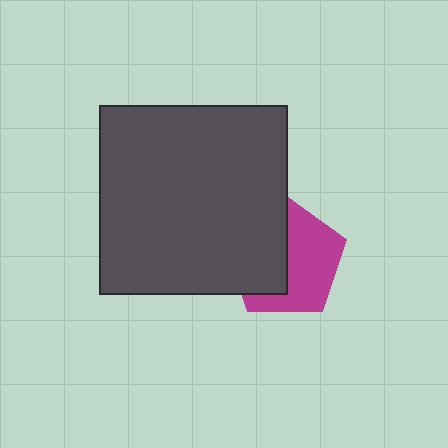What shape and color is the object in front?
The object in front is a dark gray square.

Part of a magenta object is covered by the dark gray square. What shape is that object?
It is a pentagon.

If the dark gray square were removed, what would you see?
You would see the complete magenta pentagon.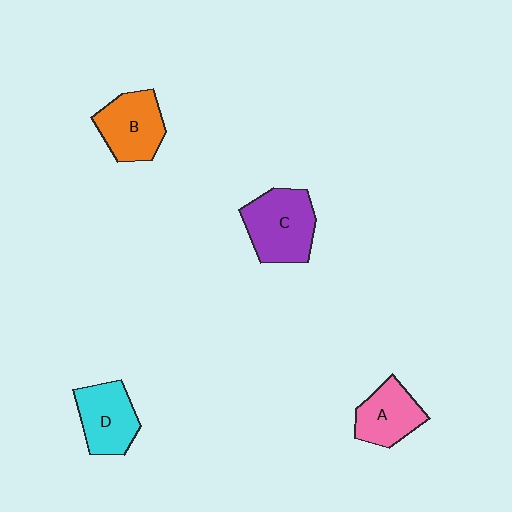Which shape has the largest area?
Shape C (purple).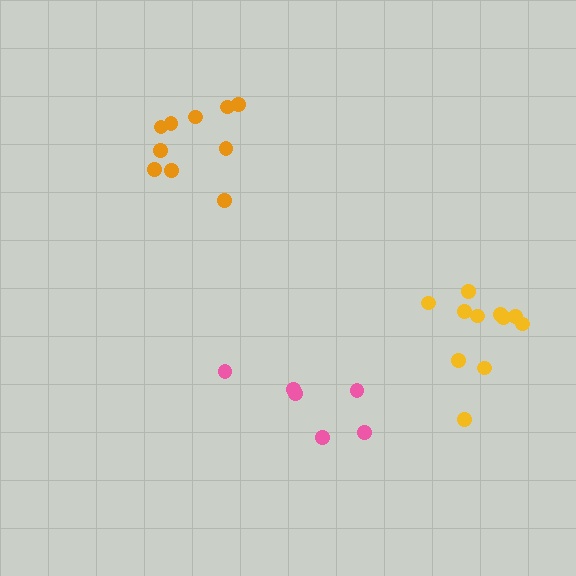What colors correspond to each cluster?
The clusters are colored: orange, pink, yellow.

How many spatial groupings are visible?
There are 3 spatial groupings.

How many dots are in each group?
Group 1: 10 dots, Group 2: 6 dots, Group 3: 11 dots (27 total).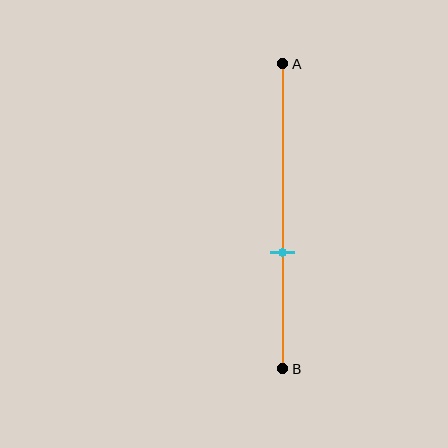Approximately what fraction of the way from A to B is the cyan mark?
The cyan mark is approximately 60% of the way from A to B.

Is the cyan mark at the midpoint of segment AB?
No, the mark is at about 60% from A, not at the 50% midpoint.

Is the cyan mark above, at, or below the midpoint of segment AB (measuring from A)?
The cyan mark is below the midpoint of segment AB.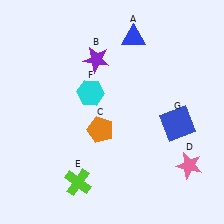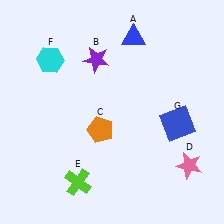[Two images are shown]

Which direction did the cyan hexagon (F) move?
The cyan hexagon (F) moved left.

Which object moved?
The cyan hexagon (F) moved left.